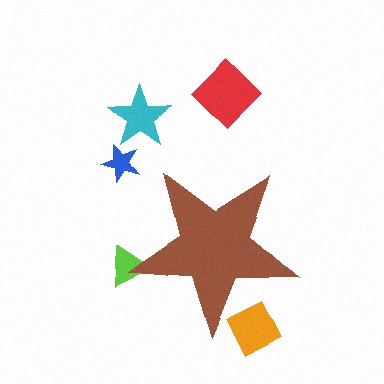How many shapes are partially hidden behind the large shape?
2 shapes are partially hidden.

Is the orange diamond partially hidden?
Yes, the orange diamond is partially hidden behind the brown star.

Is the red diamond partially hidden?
No, the red diamond is fully visible.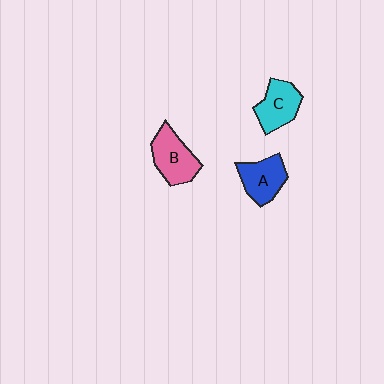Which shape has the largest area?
Shape B (pink).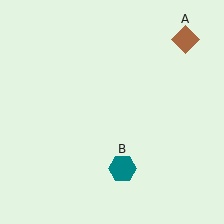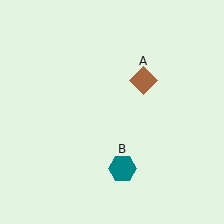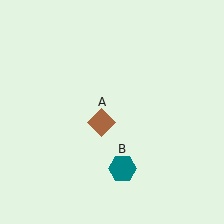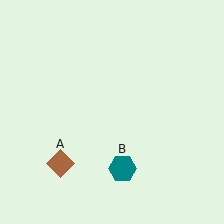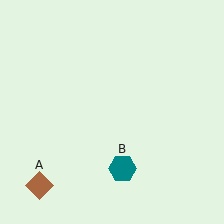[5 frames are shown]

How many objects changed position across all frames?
1 object changed position: brown diamond (object A).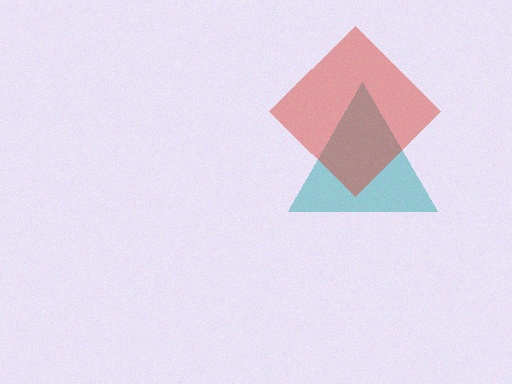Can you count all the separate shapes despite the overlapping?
Yes, there are 2 separate shapes.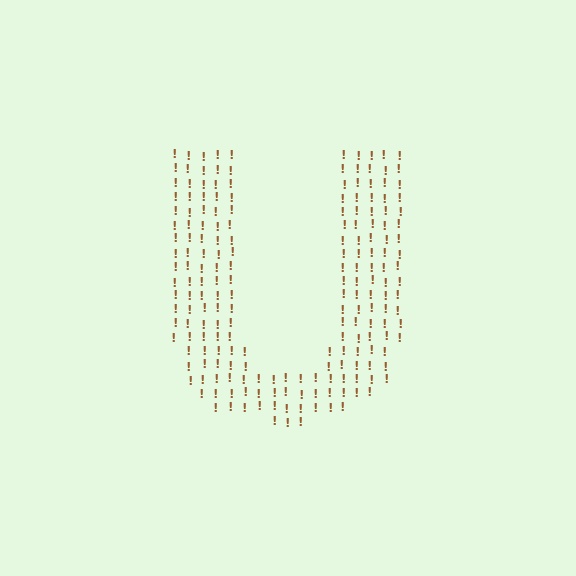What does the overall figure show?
The overall figure shows the letter U.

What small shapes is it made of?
It is made of small exclamation marks.